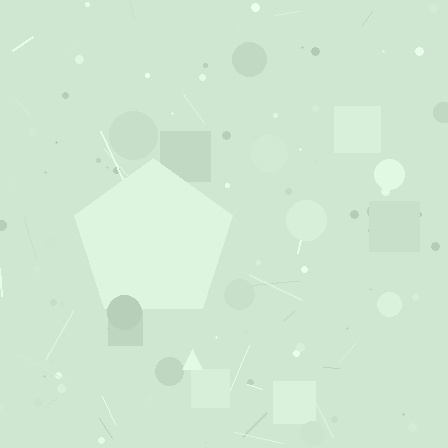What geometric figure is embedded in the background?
A pentagon is embedded in the background.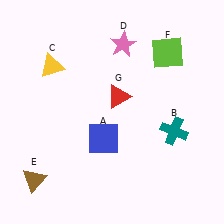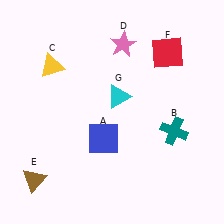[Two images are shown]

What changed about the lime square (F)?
In Image 1, F is lime. In Image 2, it changed to red.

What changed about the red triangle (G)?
In Image 1, G is red. In Image 2, it changed to cyan.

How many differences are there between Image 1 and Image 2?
There are 2 differences between the two images.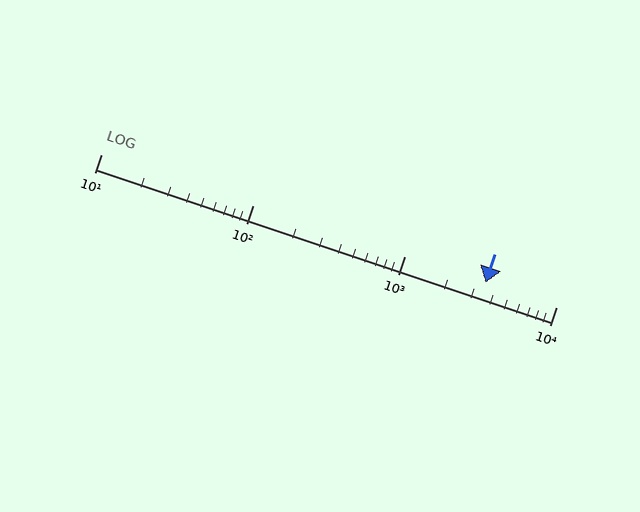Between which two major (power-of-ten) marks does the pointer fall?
The pointer is between 1000 and 10000.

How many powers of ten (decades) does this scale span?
The scale spans 3 decades, from 10 to 10000.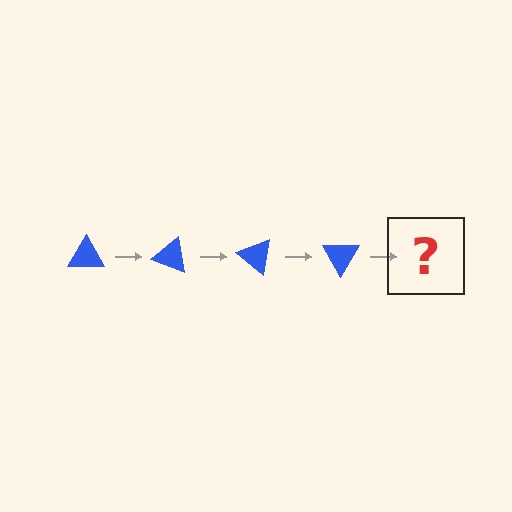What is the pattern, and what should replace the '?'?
The pattern is that the triangle rotates 20 degrees each step. The '?' should be a blue triangle rotated 80 degrees.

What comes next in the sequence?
The next element should be a blue triangle rotated 80 degrees.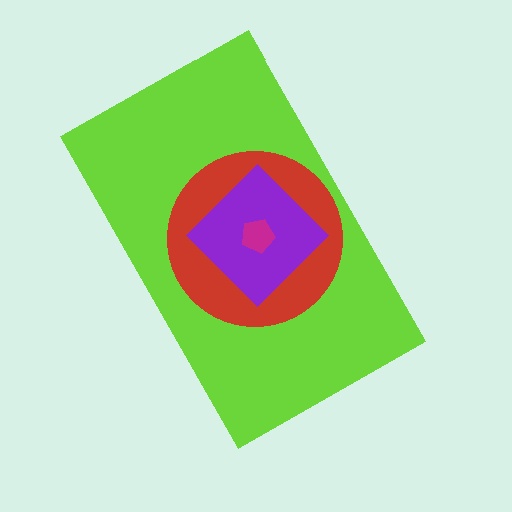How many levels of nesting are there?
4.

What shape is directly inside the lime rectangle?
The red circle.